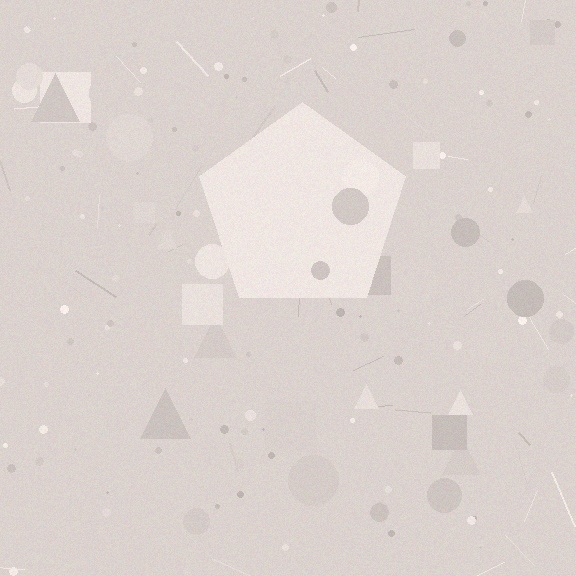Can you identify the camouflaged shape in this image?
The camouflaged shape is a pentagon.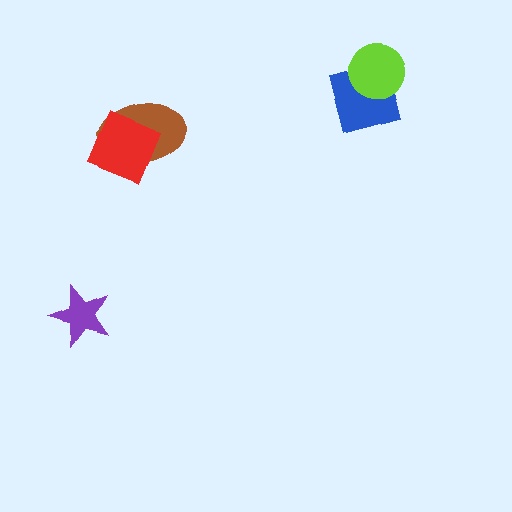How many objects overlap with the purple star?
0 objects overlap with the purple star.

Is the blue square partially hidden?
Yes, it is partially covered by another shape.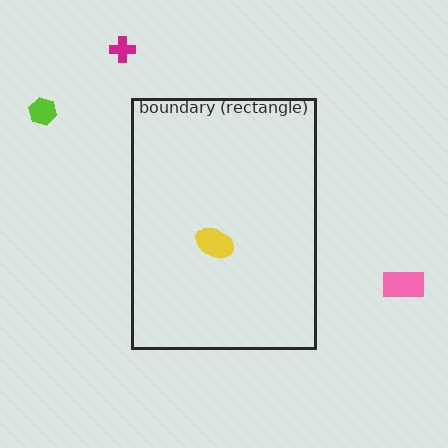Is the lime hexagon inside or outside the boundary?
Outside.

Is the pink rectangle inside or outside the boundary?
Outside.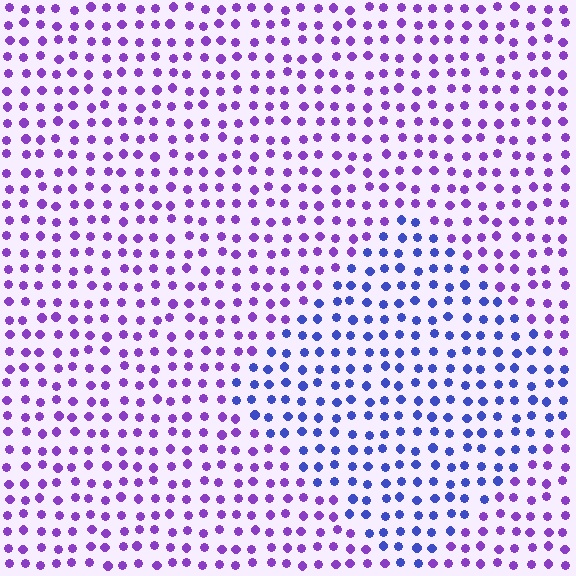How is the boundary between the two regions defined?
The boundary is defined purely by a slight shift in hue (about 41 degrees). Spacing, size, and orientation are identical on both sides.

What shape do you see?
I see a diamond.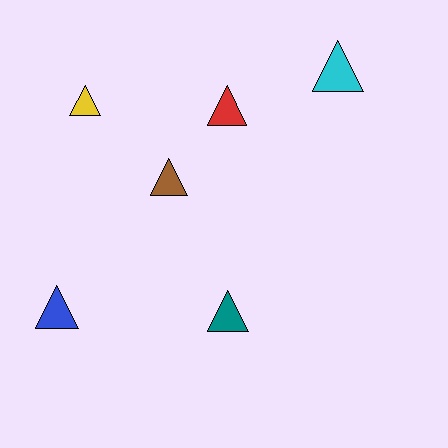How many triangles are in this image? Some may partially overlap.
There are 6 triangles.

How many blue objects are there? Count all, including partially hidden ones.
There is 1 blue object.